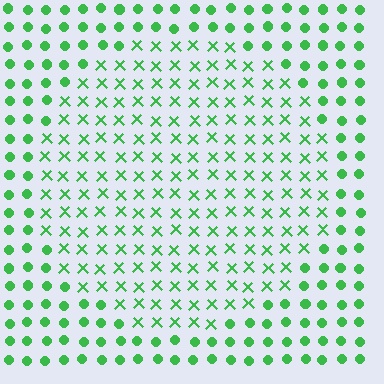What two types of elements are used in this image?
The image uses X marks inside the circle region and circles outside it.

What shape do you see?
I see a circle.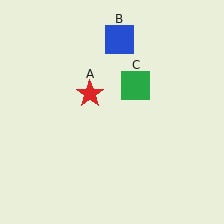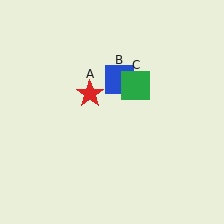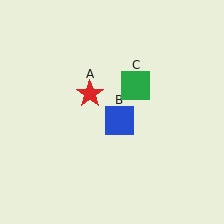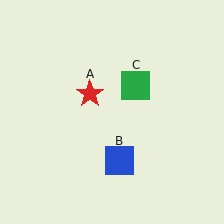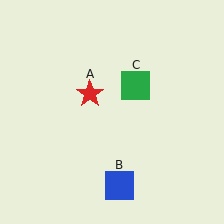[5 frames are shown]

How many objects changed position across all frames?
1 object changed position: blue square (object B).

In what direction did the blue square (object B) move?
The blue square (object B) moved down.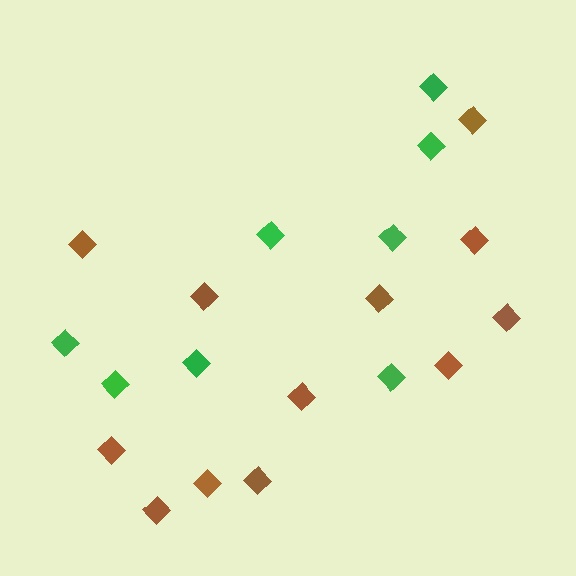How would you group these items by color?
There are 2 groups: one group of brown diamonds (12) and one group of green diamonds (8).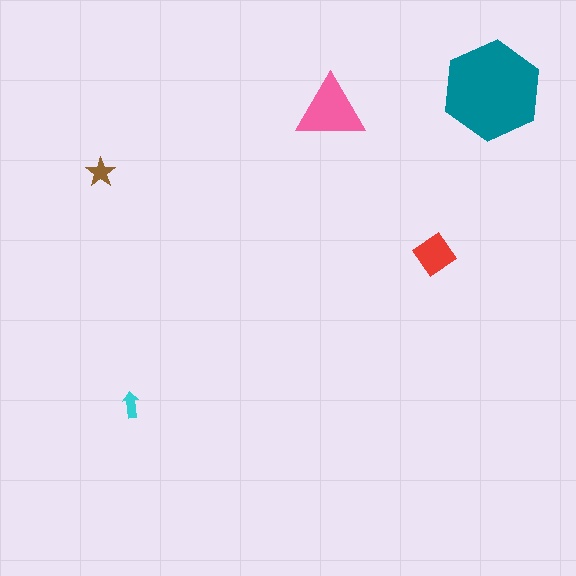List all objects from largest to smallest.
The teal hexagon, the pink triangle, the red diamond, the brown star, the cyan arrow.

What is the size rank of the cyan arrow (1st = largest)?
5th.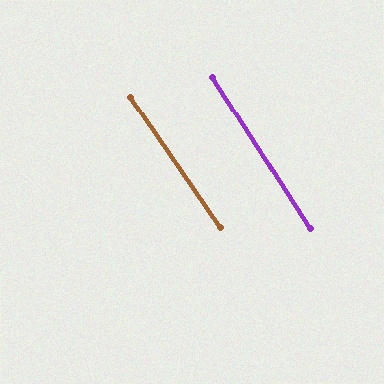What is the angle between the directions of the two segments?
Approximately 2 degrees.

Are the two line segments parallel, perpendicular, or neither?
Parallel — their directions differ by only 1.9°.